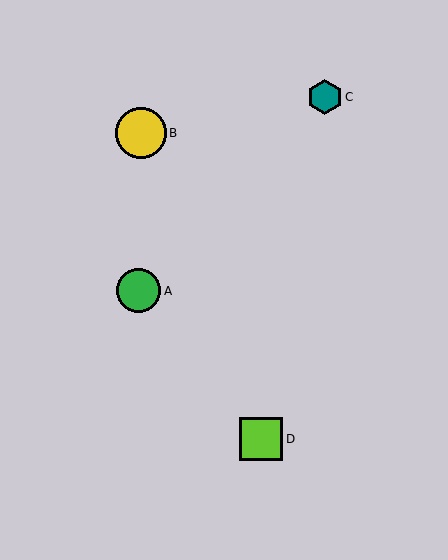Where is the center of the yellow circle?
The center of the yellow circle is at (141, 133).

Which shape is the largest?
The yellow circle (labeled B) is the largest.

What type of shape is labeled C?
Shape C is a teal hexagon.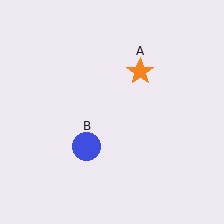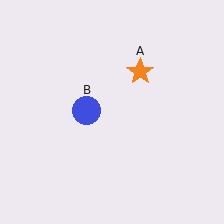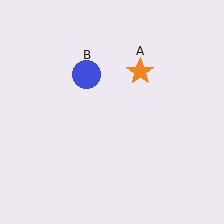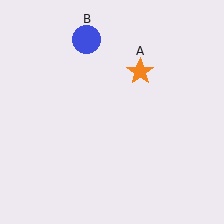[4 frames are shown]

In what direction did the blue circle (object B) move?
The blue circle (object B) moved up.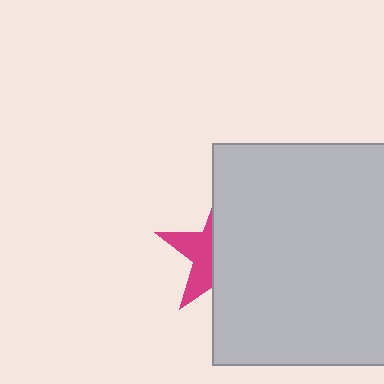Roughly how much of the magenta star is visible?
A small part of it is visible (roughly 37%).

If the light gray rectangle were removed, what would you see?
You would see the complete magenta star.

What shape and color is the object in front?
The object in front is a light gray rectangle.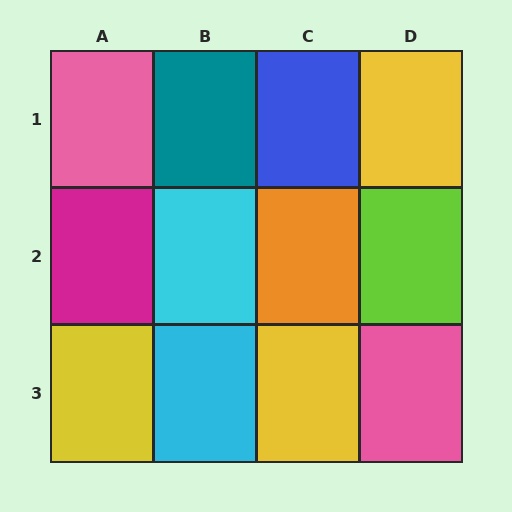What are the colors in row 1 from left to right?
Pink, teal, blue, yellow.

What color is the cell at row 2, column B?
Cyan.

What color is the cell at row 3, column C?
Yellow.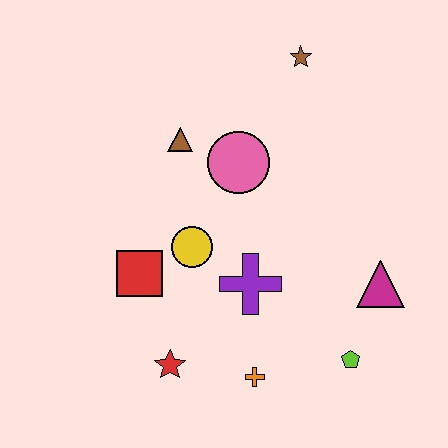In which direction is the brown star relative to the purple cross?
The brown star is above the purple cross.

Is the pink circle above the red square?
Yes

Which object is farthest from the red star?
The brown star is farthest from the red star.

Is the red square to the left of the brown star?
Yes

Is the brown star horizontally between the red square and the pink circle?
No